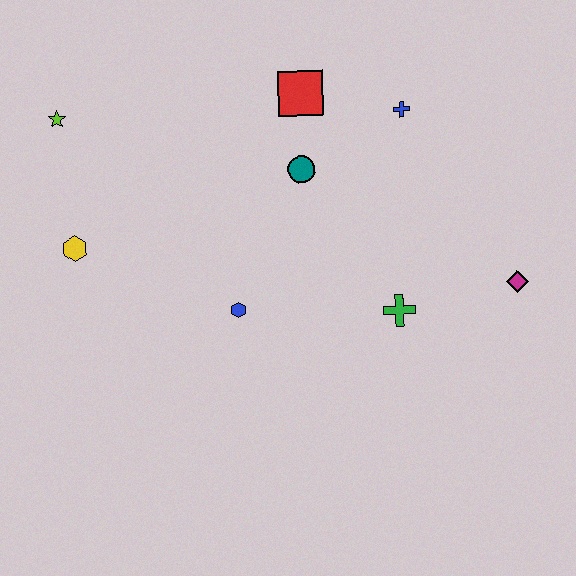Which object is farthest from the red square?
The magenta diamond is farthest from the red square.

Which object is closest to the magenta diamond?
The green cross is closest to the magenta diamond.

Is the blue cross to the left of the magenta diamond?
Yes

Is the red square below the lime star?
No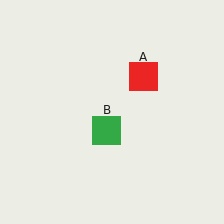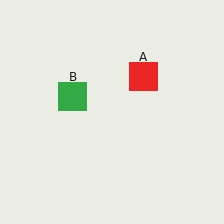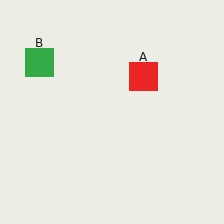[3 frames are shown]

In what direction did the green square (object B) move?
The green square (object B) moved up and to the left.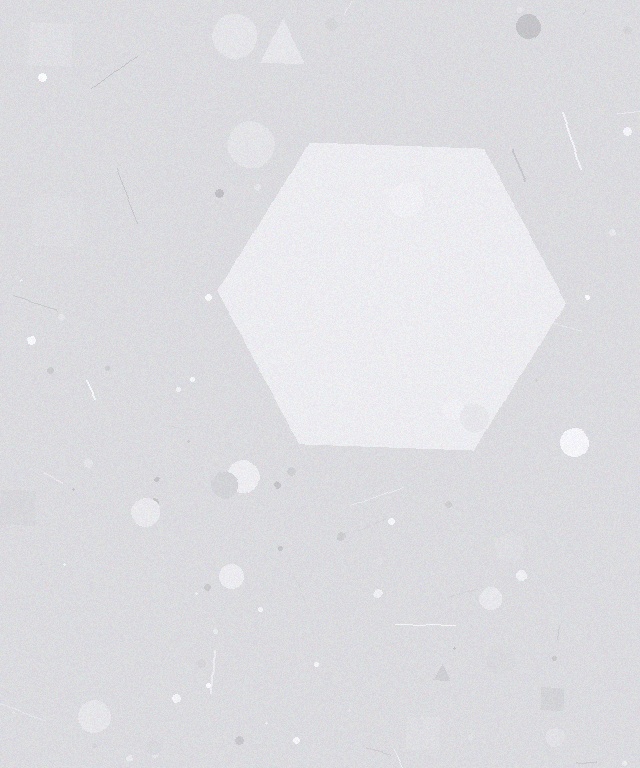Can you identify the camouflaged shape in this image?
The camouflaged shape is a hexagon.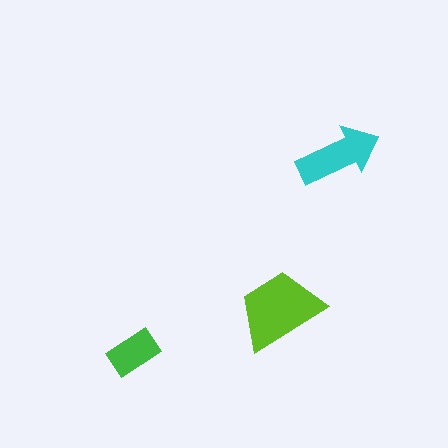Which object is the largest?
The lime trapezoid.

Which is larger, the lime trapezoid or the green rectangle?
The lime trapezoid.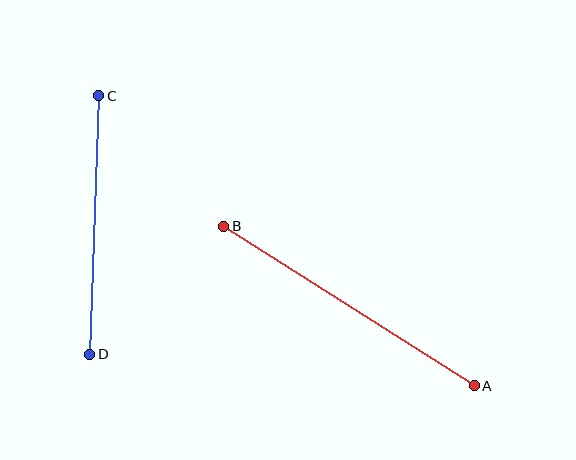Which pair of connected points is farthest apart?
Points A and B are farthest apart.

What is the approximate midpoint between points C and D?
The midpoint is at approximately (94, 225) pixels.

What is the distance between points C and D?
The distance is approximately 259 pixels.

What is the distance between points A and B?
The distance is approximately 297 pixels.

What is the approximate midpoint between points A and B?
The midpoint is at approximately (349, 306) pixels.